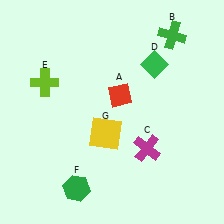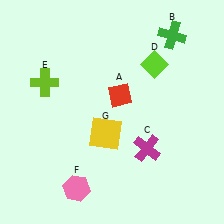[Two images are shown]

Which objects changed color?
D changed from green to lime. F changed from green to pink.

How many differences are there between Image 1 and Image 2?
There are 2 differences between the two images.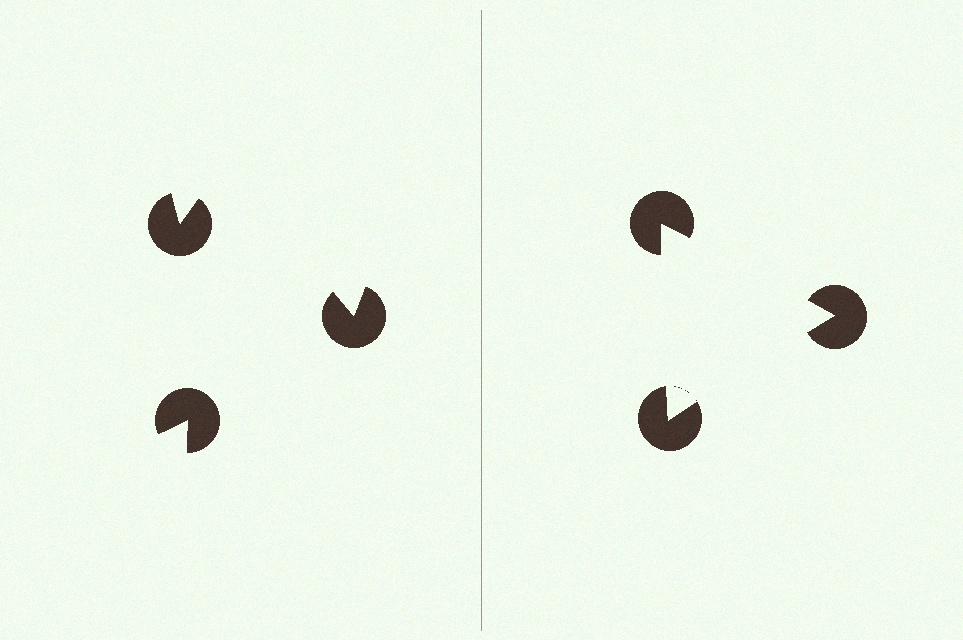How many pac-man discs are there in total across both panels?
6 — 3 on each side.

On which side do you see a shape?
An illusory triangle appears on the right side. On the left side the wedge cuts are rotated, so no coherent shape forms.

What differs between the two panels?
The pac-man discs are positioned identically on both sides; only the wedge orientations differ. On the right they align to a triangle; on the left they are misaligned.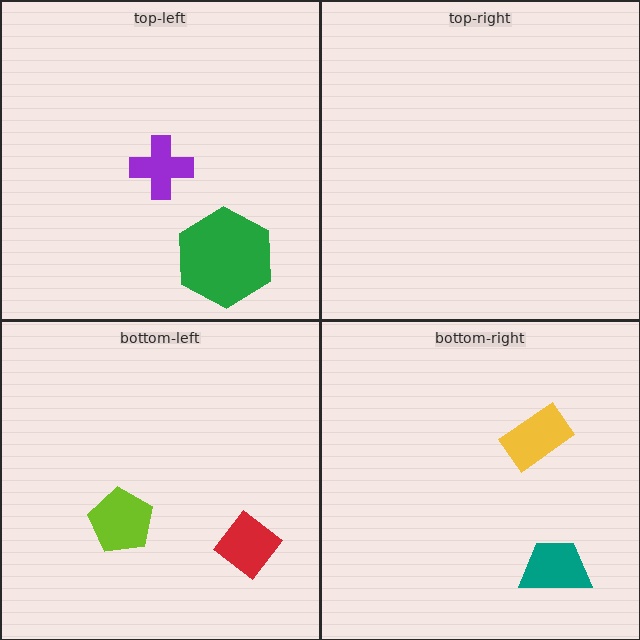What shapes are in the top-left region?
The purple cross, the green hexagon.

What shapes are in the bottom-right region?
The teal trapezoid, the yellow rectangle.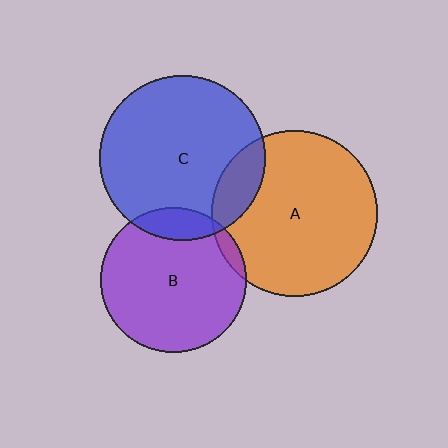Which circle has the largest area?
Circle A (orange).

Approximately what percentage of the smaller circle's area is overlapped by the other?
Approximately 15%.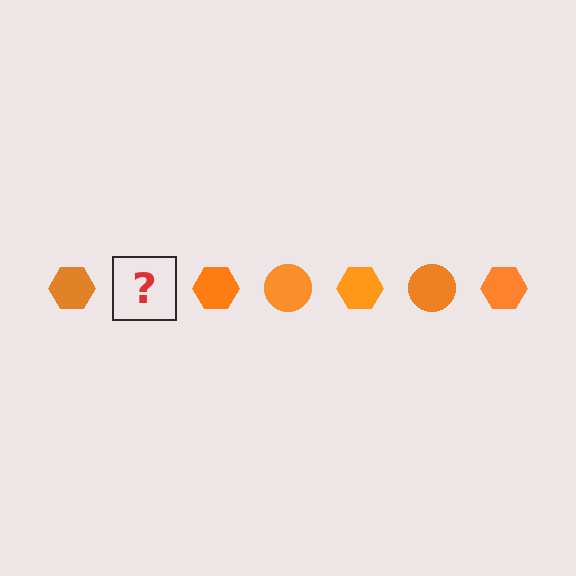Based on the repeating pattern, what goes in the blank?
The blank should be an orange circle.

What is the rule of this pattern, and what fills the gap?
The rule is that the pattern cycles through hexagon, circle shapes in orange. The gap should be filled with an orange circle.